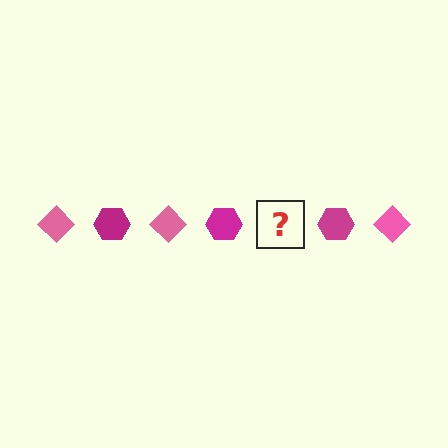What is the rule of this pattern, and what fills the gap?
The rule is that the pattern alternates between pink diamond and magenta hexagon. The gap should be filled with a pink diamond.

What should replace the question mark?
The question mark should be replaced with a pink diamond.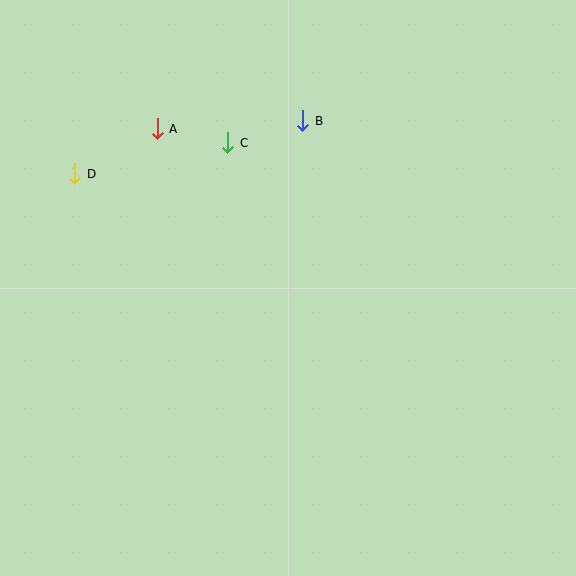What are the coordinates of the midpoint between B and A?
The midpoint between B and A is at (230, 125).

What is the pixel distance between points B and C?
The distance between B and C is 78 pixels.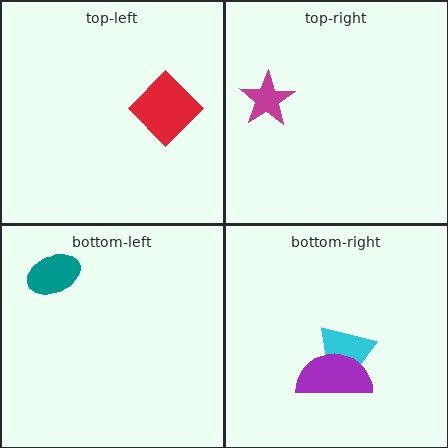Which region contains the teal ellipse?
The bottom-left region.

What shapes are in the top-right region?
The magenta star.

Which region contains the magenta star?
The top-right region.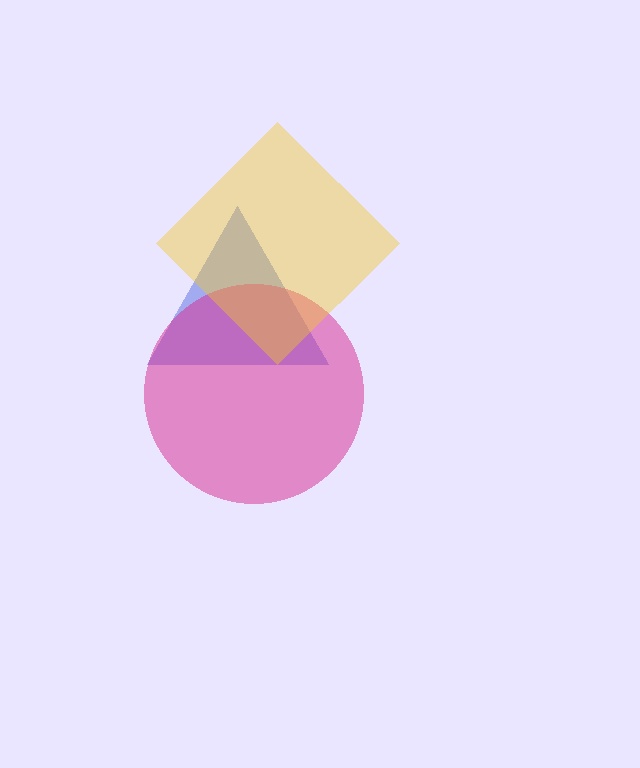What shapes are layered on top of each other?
The layered shapes are: a blue triangle, a magenta circle, a yellow diamond.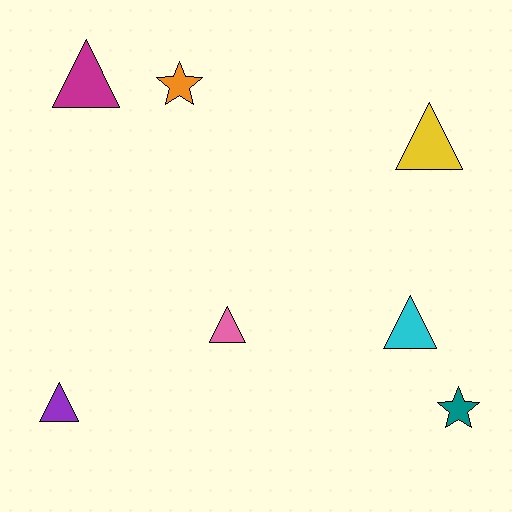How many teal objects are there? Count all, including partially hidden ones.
There is 1 teal object.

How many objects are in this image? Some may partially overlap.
There are 7 objects.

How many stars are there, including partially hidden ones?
There are 2 stars.